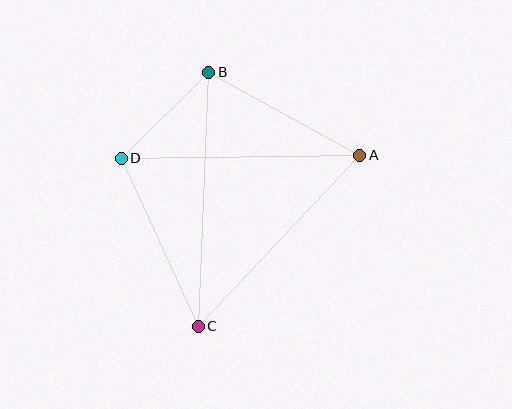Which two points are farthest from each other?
Points B and C are farthest from each other.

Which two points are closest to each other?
Points B and D are closest to each other.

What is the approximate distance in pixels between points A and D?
The distance between A and D is approximately 239 pixels.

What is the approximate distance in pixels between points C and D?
The distance between C and D is approximately 185 pixels.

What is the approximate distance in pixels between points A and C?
The distance between A and C is approximately 235 pixels.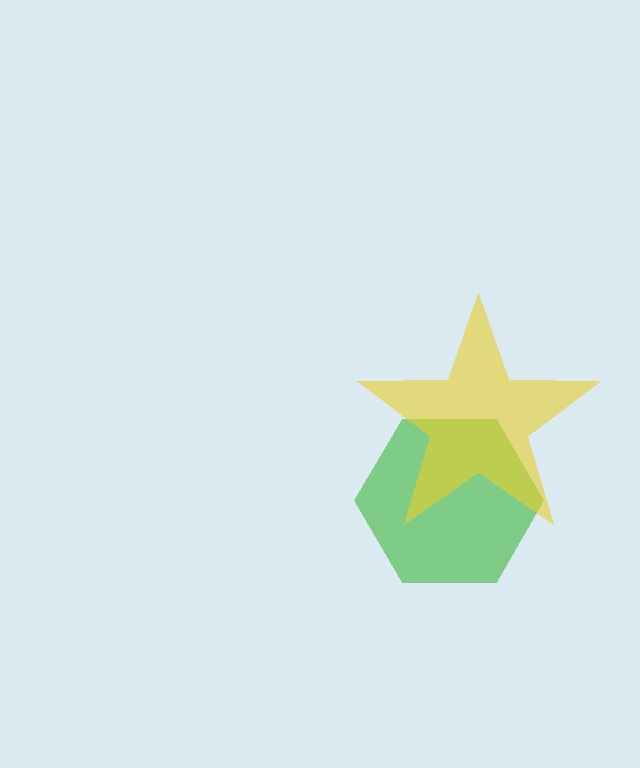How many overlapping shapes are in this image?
There are 2 overlapping shapes in the image.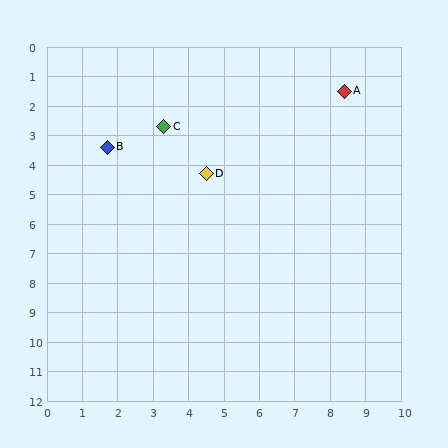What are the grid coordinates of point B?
Point B is at approximately (1.7, 3.4).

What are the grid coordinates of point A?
Point A is at approximately (8.4, 1.5).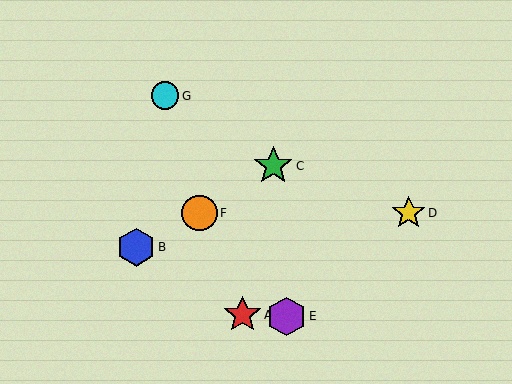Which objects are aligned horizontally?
Objects D, F are aligned horizontally.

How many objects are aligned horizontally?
2 objects (D, F) are aligned horizontally.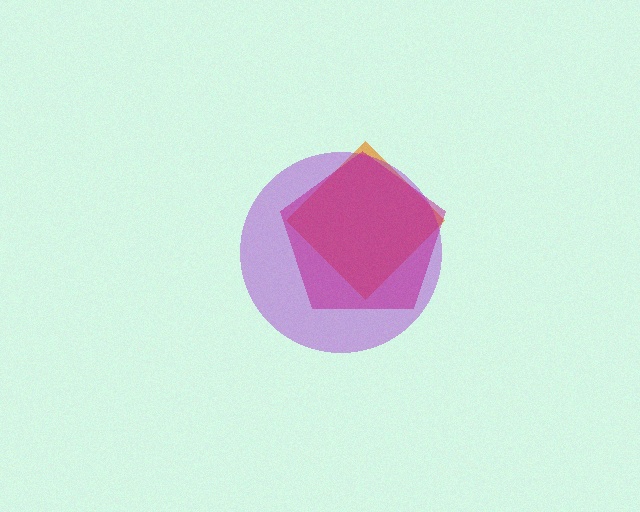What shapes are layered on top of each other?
The layered shapes are: an orange diamond, a purple circle, a magenta pentagon.